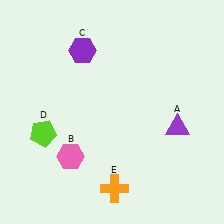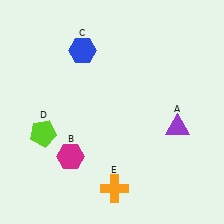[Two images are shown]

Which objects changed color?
B changed from pink to magenta. C changed from purple to blue.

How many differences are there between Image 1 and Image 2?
There are 2 differences between the two images.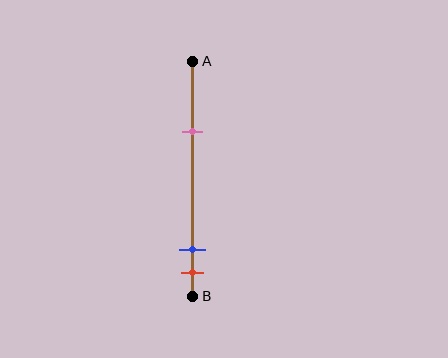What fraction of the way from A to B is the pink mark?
The pink mark is approximately 30% (0.3) of the way from A to B.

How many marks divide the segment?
There are 3 marks dividing the segment.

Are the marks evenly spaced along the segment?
No, the marks are not evenly spaced.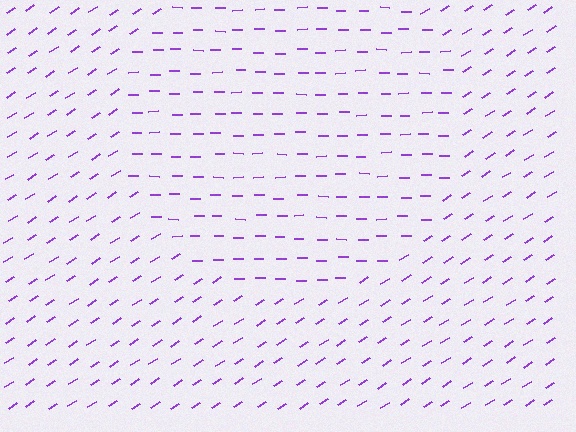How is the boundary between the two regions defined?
The boundary is defined purely by a change in line orientation (approximately 33 degrees difference). All lines are the same color and thickness.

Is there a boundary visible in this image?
Yes, there is a texture boundary formed by a change in line orientation.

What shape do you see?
I see a circle.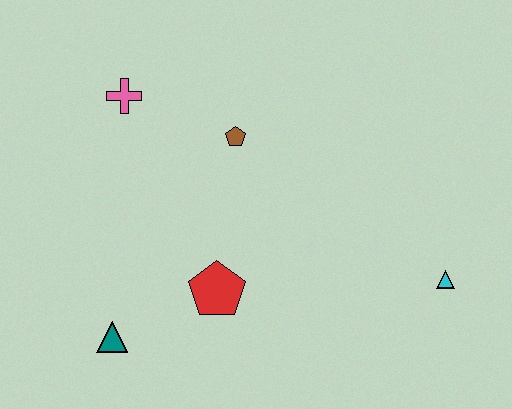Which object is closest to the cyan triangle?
The red pentagon is closest to the cyan triangle.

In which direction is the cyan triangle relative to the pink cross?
The cyan triangle is to the right of the pink cross.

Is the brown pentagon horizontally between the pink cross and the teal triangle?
No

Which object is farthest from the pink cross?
The cyan triangle is farthest from the pink cross.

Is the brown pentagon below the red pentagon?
No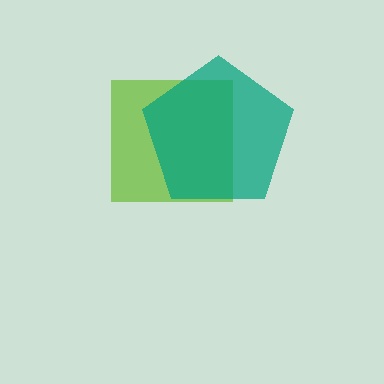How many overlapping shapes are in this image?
There are 2 overlapping shapes in the image.